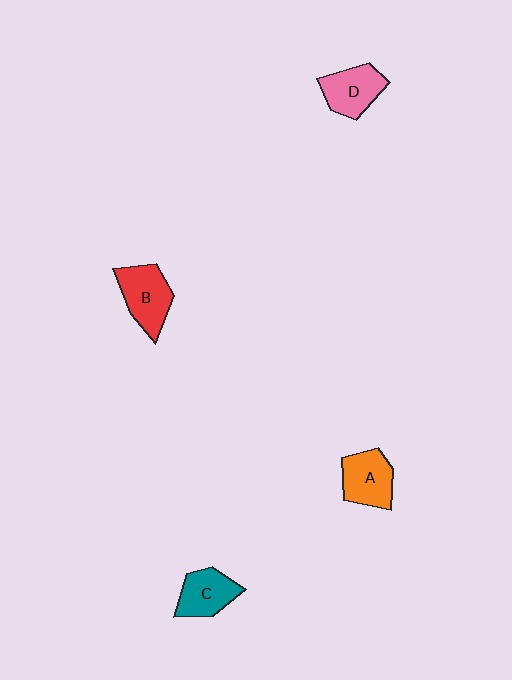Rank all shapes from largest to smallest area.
From largest to smallest: B (red), A (orange), D (pink), C (teal).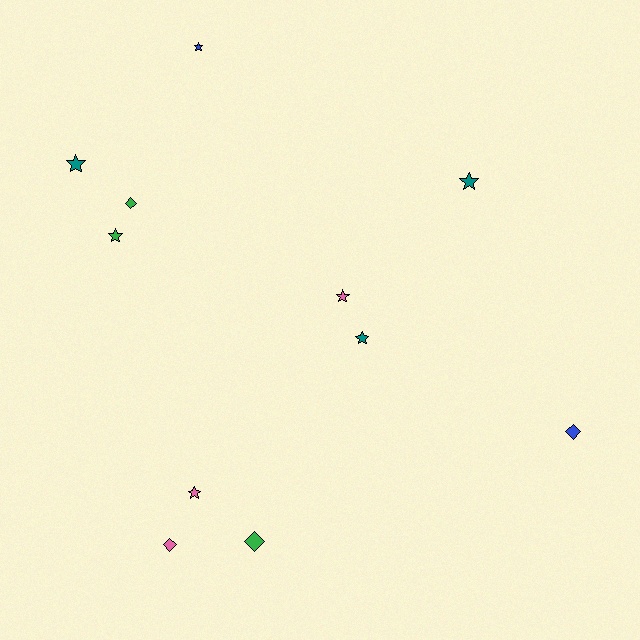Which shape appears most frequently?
Star, with 7 objects.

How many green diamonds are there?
There are 2 green diamonds.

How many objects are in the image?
There are 11 objects.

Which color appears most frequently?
Green, with 3 objects.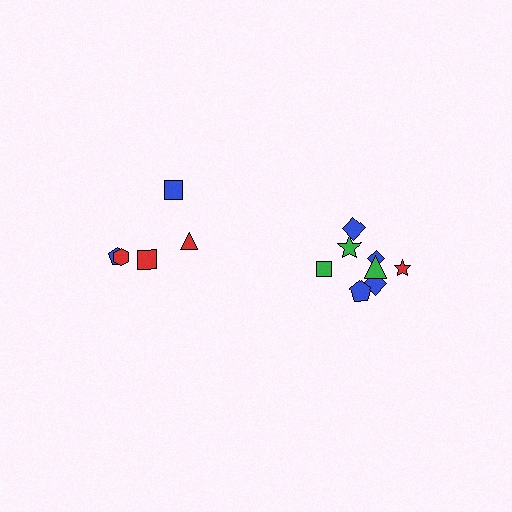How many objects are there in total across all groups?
There are 13 objects.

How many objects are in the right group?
There are 8 objects.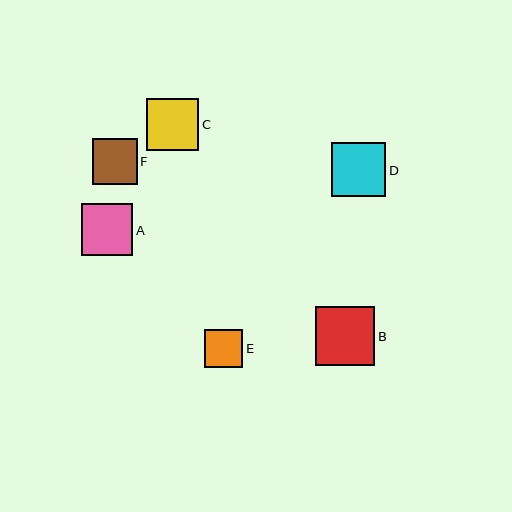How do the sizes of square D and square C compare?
Square D and square C are approximately the same size.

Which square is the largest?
Square B is the largest with a size of approximately 59 pixels.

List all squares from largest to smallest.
From largest to smallest: B, D, C, A, F, E.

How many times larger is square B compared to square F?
Square B is approximately 1.3 times the size of square F.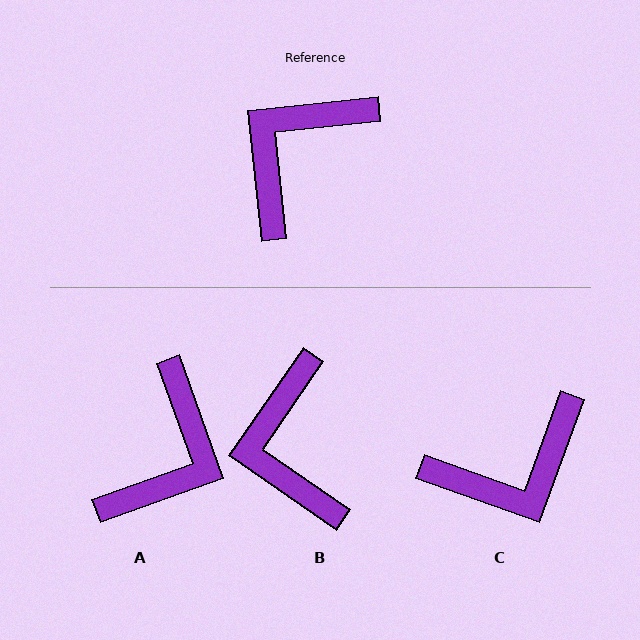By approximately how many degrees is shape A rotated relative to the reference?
Approximately 167 degrees clockwise.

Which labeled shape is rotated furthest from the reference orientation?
A, about 167 degrees away.